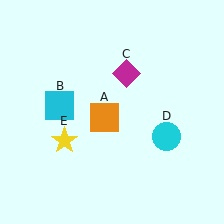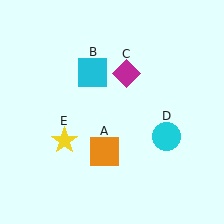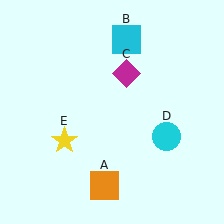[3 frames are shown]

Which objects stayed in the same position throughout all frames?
Magenta diamond (object C) and cyan circle (object D) and yellow star (object E) remained stationary.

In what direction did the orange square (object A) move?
The orange square (object A) moved down.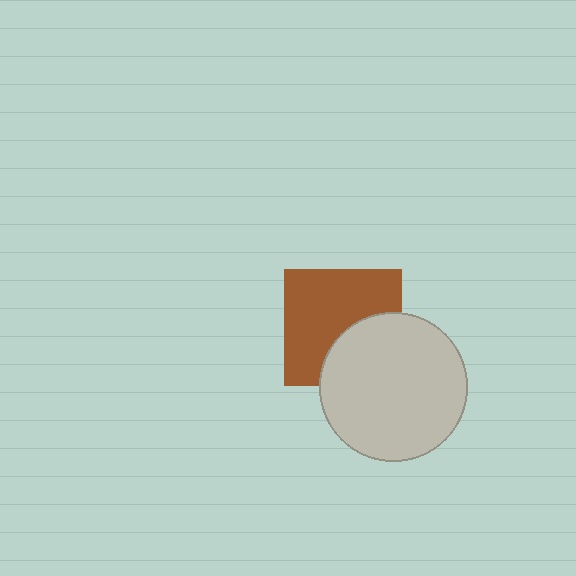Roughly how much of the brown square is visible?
About half of it is visible (roughly 64%).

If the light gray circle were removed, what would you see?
You would see the complete brown square.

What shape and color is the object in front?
The object in front is a light gray circle.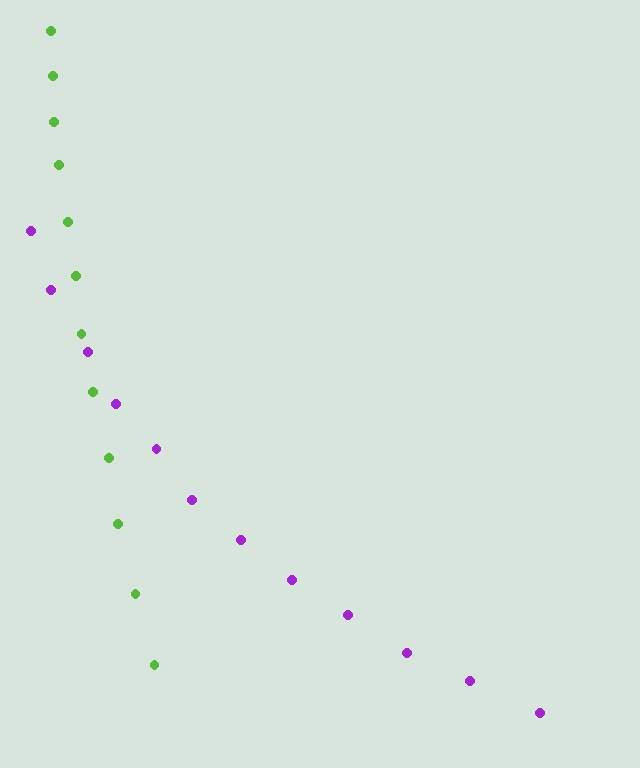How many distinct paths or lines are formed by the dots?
There are 2 distinct paths.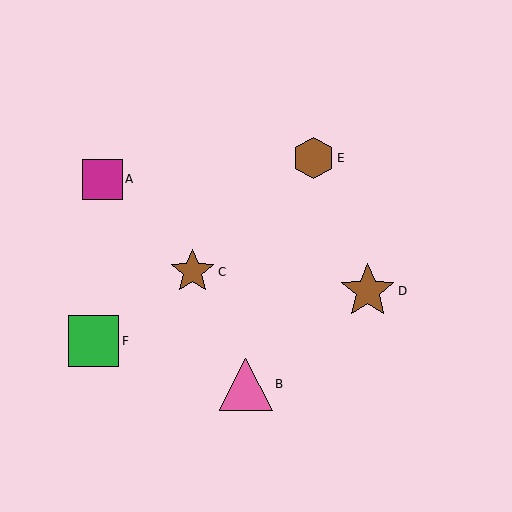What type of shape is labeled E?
Shape E is a brown hexagon.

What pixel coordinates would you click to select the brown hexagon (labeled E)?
Click at (314, 158) to select the brown hexagon E.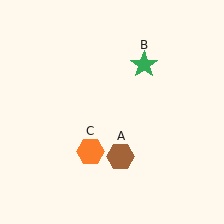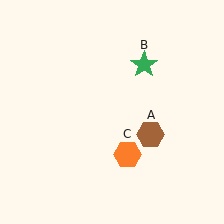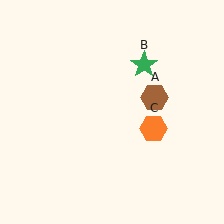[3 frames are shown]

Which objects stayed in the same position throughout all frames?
Green star (object B) remained stationary.